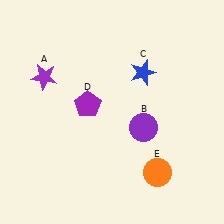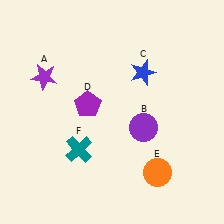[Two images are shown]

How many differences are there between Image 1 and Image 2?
There is 1 difference between the two images.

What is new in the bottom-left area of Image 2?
A teal cross (F) was added in the bottom-left area of Image 2.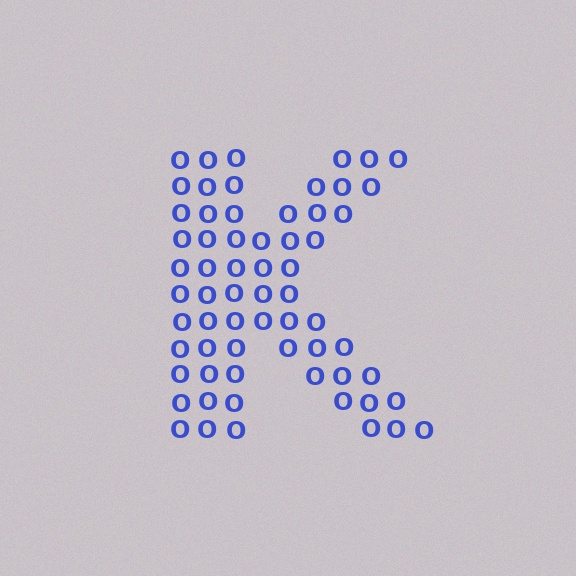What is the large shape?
The large shape is the letter K.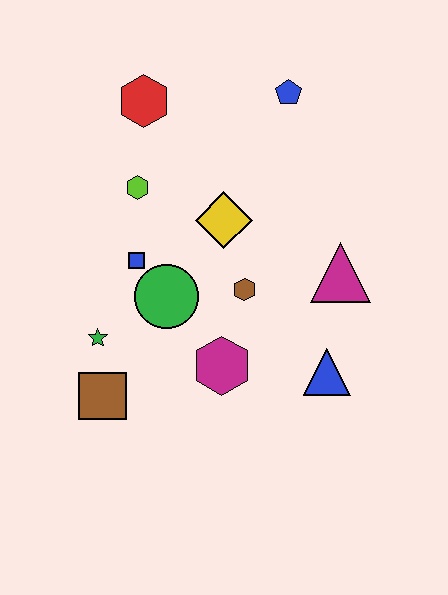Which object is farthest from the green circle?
The blue pentagon is farthest from the green circle.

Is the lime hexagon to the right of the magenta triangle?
No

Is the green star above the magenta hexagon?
Yes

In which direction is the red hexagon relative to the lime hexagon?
The red hexagon is above the lime hexagon.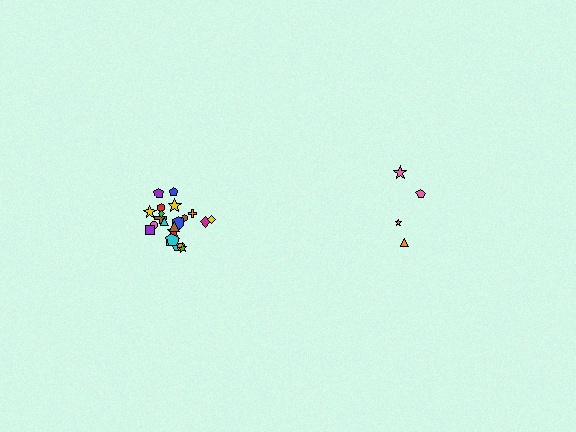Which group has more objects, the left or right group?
The left group.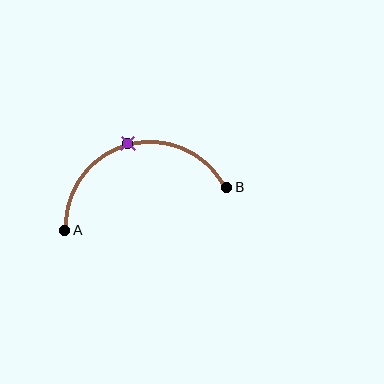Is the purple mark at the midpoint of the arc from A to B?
Yes. The purple mark lies on the arc at equal arc-length from both A and B — it is the arc midpoint.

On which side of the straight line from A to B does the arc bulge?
The arc bulges above the straight line connecting A and B.